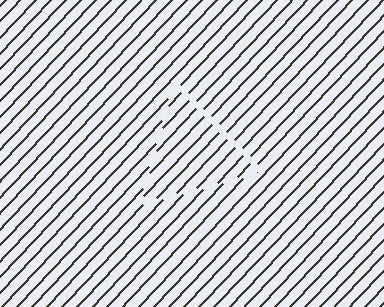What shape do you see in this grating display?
An illusory triangle. The interior of the shape contains the same grating, shifted by half a period — the contour is defined by the phase discontinuity where line-ends from the inner and outer gratings abut.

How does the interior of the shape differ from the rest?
The interior of the shape contains the same grating, shifted by half a period — the contour is defined by the phase discontinuity where line-ends from the inner and outer gratings abut.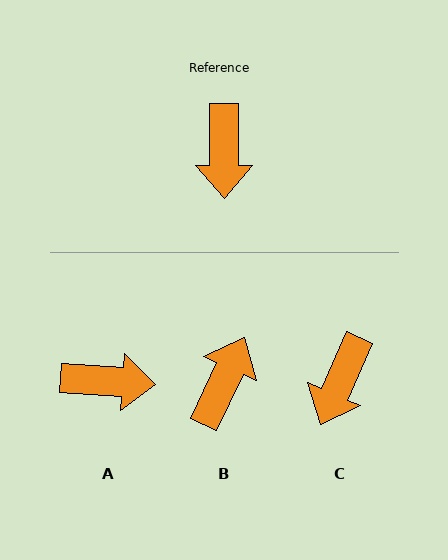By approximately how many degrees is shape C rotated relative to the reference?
Approximately 24 degrees clockwise.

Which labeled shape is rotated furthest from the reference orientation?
B, about 155 degrees away.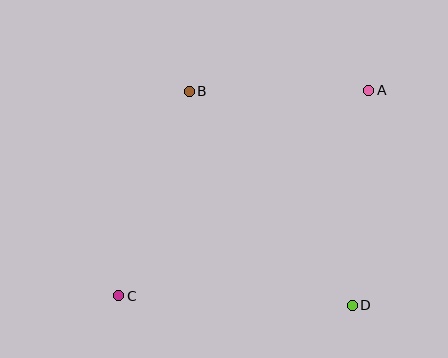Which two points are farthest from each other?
Points A and C are farthest from each other.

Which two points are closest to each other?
Points A and B are closest to each other.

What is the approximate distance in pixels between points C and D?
The distance between C and D is approximately 233 pixels.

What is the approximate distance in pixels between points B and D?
The distance between B and D is approximately 269 pixels.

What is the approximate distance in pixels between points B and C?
The distance between B and C is approximately 216 pixels.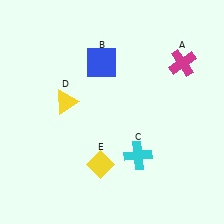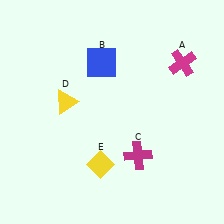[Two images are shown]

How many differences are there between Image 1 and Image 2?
There is 1 difference between the two images.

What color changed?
The cross (C) changed from cyan in Image 1 to magenta in Image 2.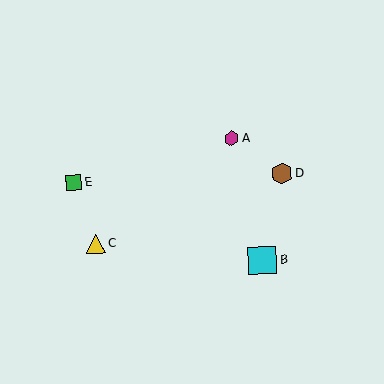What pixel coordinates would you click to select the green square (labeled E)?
Click at (74, 183) to select the green square E.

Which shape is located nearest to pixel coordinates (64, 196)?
The green square (labeled E) at (74, 183) is nearest to that location.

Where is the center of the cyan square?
The center of the cyan square is at (262, 260).